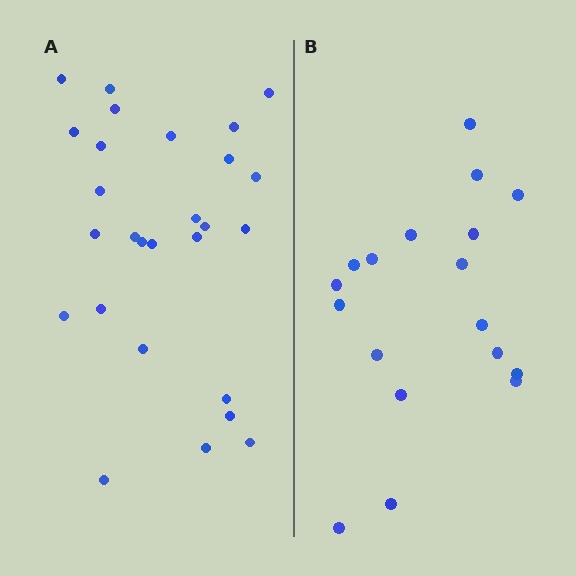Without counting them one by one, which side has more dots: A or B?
Region A (the left region) has more dots.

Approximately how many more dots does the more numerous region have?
Region A has roughly 8 or so more dots than region B.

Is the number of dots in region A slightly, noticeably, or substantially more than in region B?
Region A has substantially more. The ratio is roughly 1.5 to 1.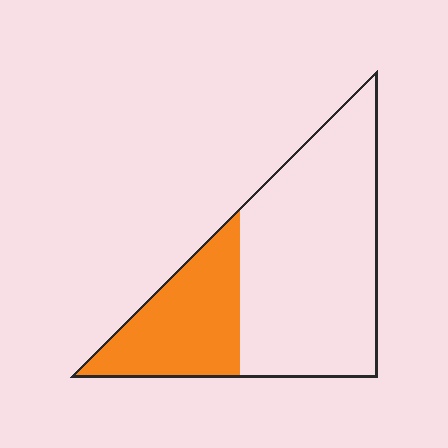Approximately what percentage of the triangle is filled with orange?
Approximately 30%.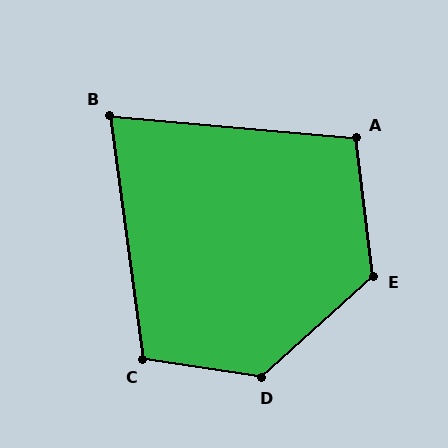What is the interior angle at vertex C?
Approximately 107 degrees (obtuse).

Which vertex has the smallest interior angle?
B, at approximately 77 degrees.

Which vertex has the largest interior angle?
D, at approximately 129 degrees.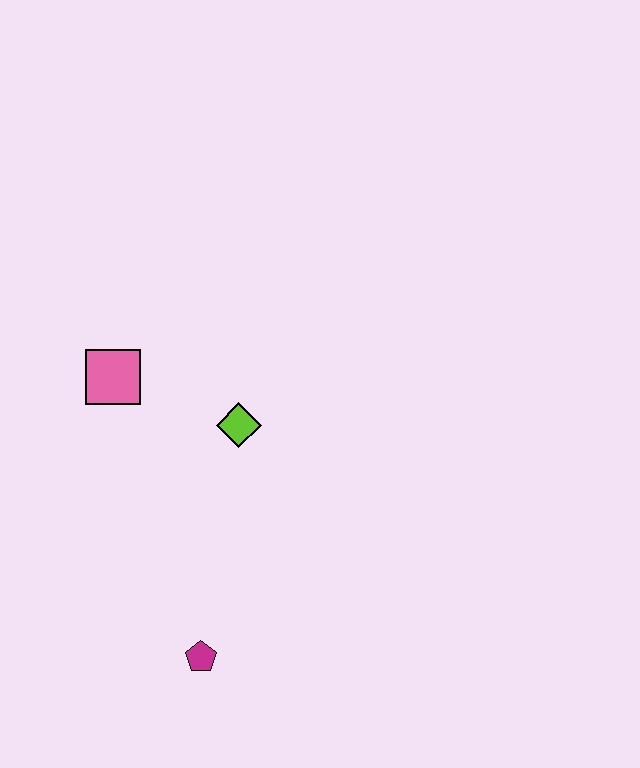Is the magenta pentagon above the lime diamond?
No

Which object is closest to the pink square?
The lime diamond is closest to the pink square.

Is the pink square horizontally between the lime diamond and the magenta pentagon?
No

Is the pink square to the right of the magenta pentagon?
No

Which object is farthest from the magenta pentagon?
The pink square is farthest from the magenta pentagon.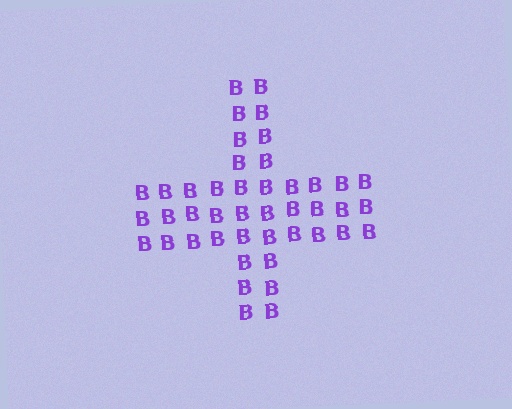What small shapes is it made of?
It is made of small letter B's.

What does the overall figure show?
The overall figure shows a cross.